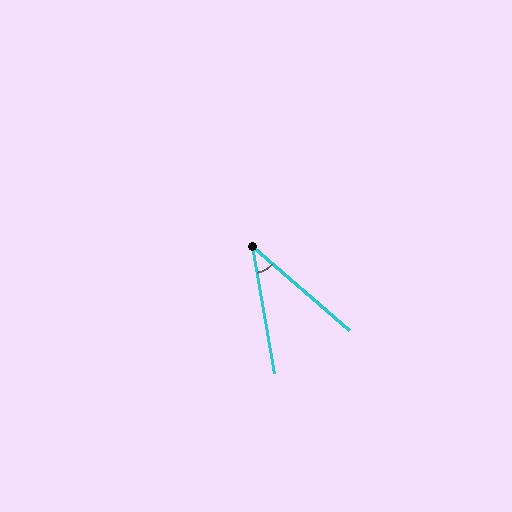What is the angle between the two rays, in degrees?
Approximately 39 degrees.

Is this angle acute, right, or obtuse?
It is acute.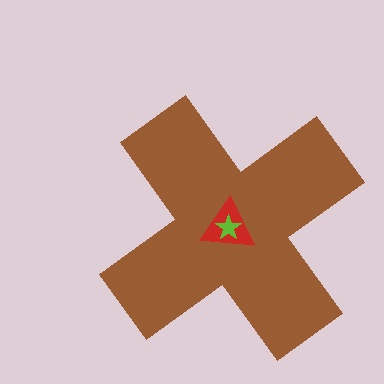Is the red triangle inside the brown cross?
Yes.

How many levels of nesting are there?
3.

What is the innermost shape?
The lime star.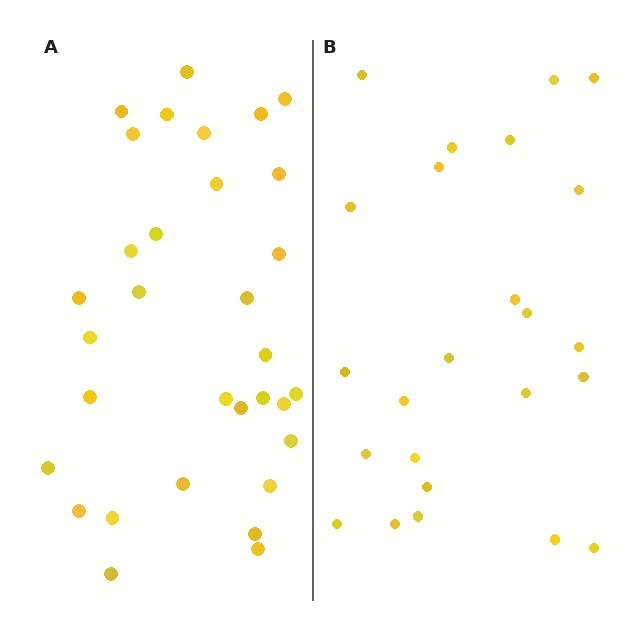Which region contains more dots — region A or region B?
Region A (the left region) has more dots.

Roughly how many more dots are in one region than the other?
Region A has roughly 8 or so more dots than region B.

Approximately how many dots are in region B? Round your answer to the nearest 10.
About 20 dots. (The exact count is 24, which rounds to 20.)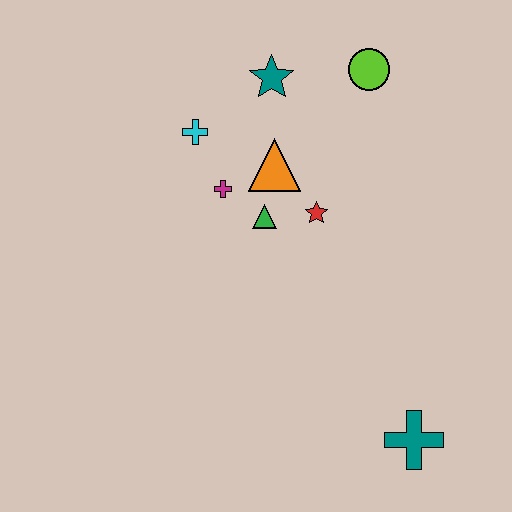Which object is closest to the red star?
The green triangle is closest to the red star.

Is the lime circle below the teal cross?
No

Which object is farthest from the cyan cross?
The teal cross is farthest from the cyan cross.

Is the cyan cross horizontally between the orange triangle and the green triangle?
No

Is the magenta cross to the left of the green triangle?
Yes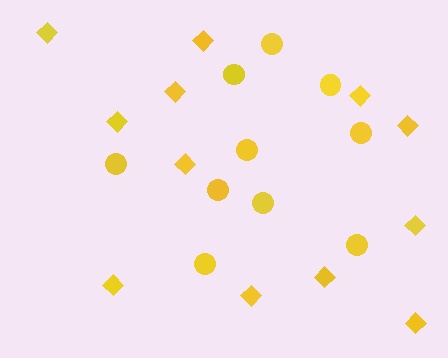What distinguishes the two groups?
There are 2 groups: one group of circles (10) and one group of diamonds (12).